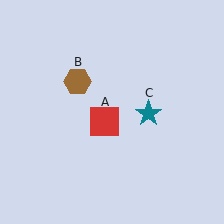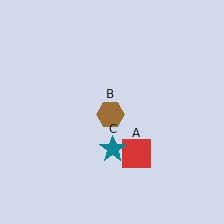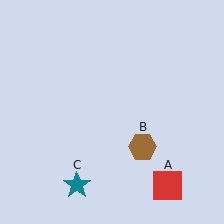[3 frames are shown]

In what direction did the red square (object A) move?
The red square (object A) moved down and to the right.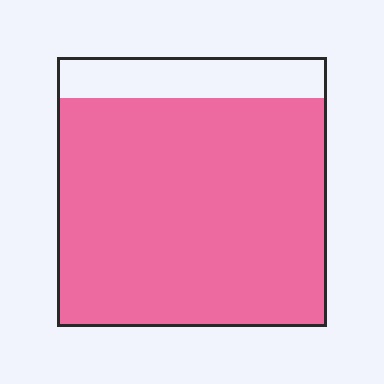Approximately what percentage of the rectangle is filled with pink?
Approximately 85%.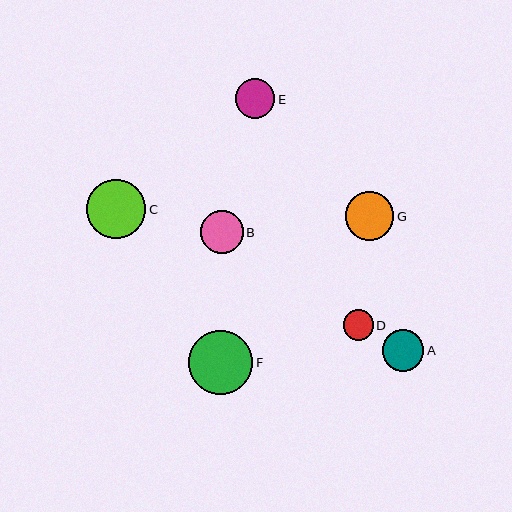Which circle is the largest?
Circle F is the largest with a size of approximately 64 pixels.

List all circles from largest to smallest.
From largest to smallest: F, C, G, B, A, E, D.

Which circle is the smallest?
Circle D is the smallest with a size of approximately 30 pixels.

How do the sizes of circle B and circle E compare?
Circle B and circle E are approximately the same size.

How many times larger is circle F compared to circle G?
Circle F is approximately 1.3 times the size of circle G.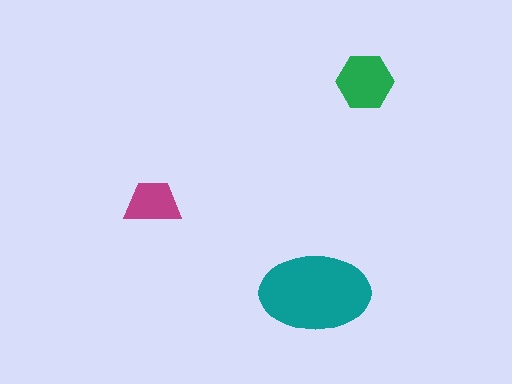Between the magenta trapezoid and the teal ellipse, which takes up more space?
The teal ellipse.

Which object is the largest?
The teal ellipse.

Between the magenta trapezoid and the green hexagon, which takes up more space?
The green hexagon.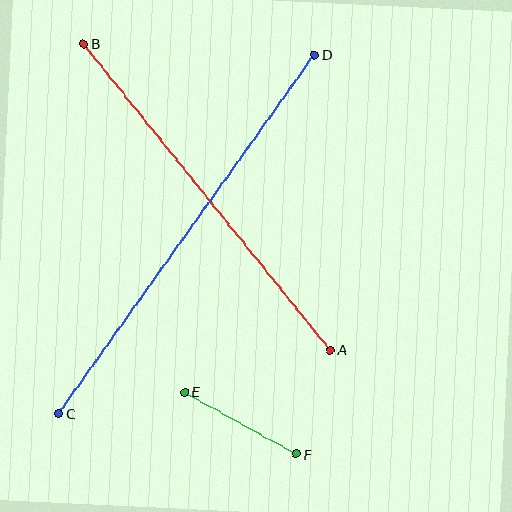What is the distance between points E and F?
The distance is approximately 128 pixels.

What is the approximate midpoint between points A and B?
The midpoint is at approximately (207, 197) pixels.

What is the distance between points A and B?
The distance is approximately 393 pixels.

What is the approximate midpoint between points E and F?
The midpoint is at approximately (240, 423) pixels.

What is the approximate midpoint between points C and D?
The midpoint is at approximately (187, 234) pixels.